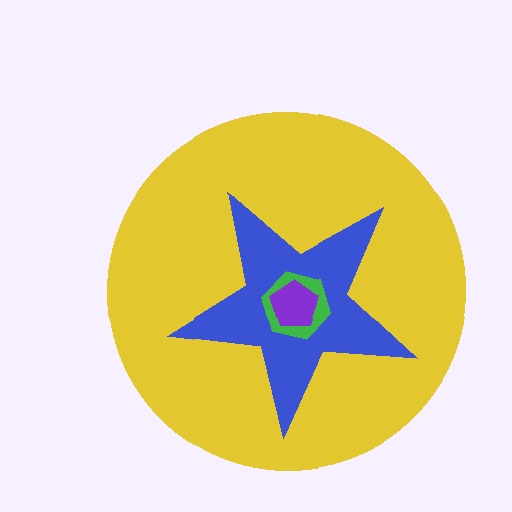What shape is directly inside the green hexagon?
The purple pentagon.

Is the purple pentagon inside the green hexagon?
Yes.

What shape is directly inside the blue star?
The green hexagon.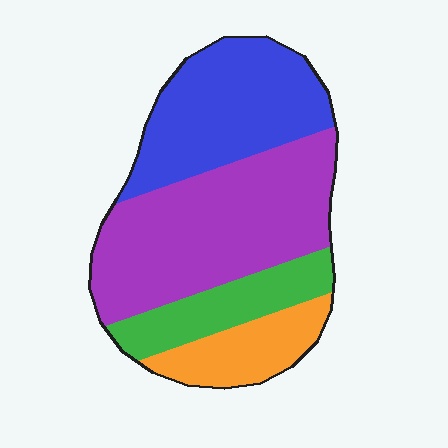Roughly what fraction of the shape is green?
Green covers roughly 15% of the shape.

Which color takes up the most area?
Purple, at roughly 40%.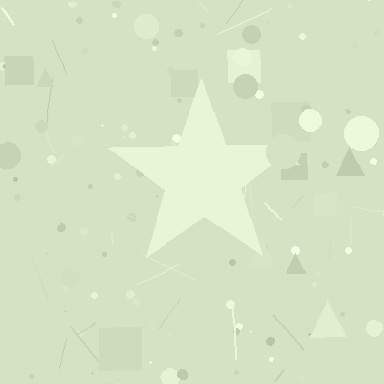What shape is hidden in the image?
A star is hidden in the image.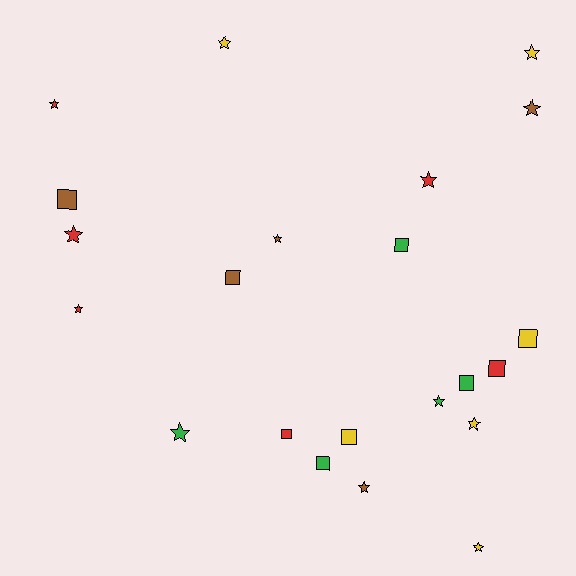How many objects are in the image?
There are 22 objects.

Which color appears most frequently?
Red, with 6 objects.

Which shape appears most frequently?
Star, with 13 objects.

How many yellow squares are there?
There are 2 yellow squares.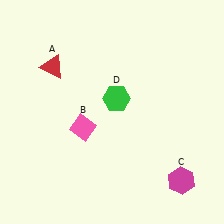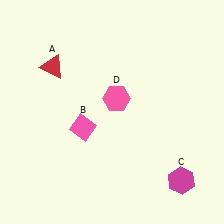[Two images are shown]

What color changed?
The hexagon (D) changed from green in Image 1 to pink in Image 2.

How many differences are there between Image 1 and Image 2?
There is 1 difference between the two images.